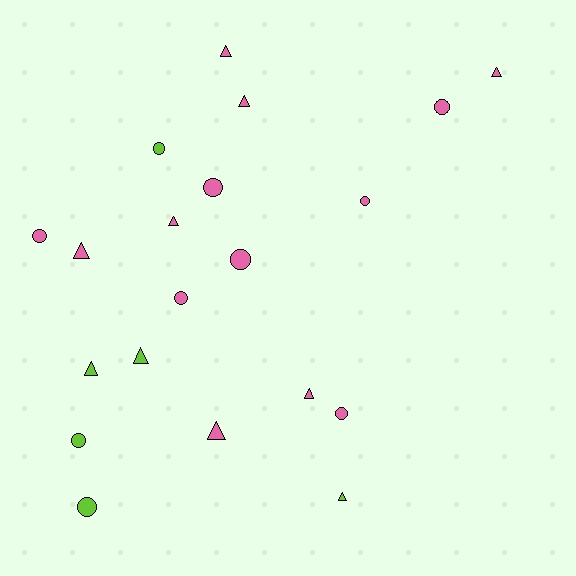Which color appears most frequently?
Pink, with 14 objects.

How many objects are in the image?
There are 20 objects.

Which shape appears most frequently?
Triangle, with 10 objects.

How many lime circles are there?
There are 3 lime circles.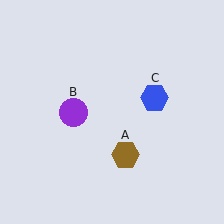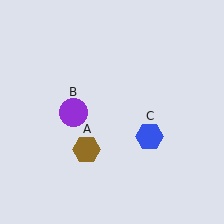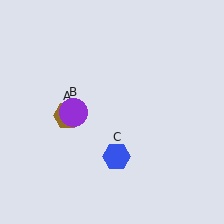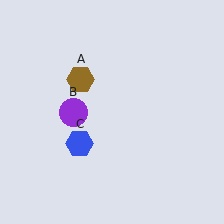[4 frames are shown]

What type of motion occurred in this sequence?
The brown hexagon (object A), blue hexagon (object C) rotated clockwise around the center of the scene.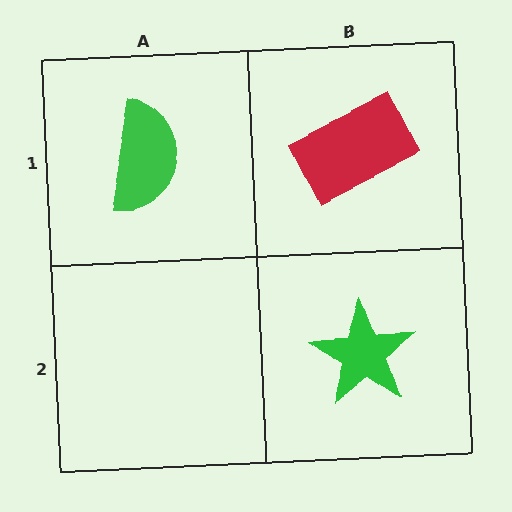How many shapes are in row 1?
2 shapes.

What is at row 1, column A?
A green semicircle.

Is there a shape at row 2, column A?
No, that cell is empty.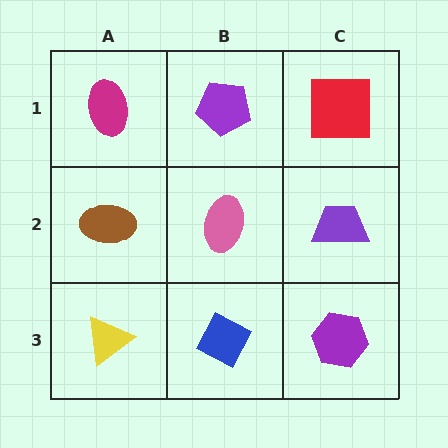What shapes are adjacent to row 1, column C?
A purple trapezoid (row 2, column C), a purple pentagon (row 1, column B).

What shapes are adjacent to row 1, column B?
A pink ellipse (row 2, column B), a magenta ellipse (row 1, column A), a red square (row 1, column C).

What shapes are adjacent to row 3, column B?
A pink ellipse (row 2, column B), a yellow triangle (row 3, column A), a purple hexagon (row 3, column C).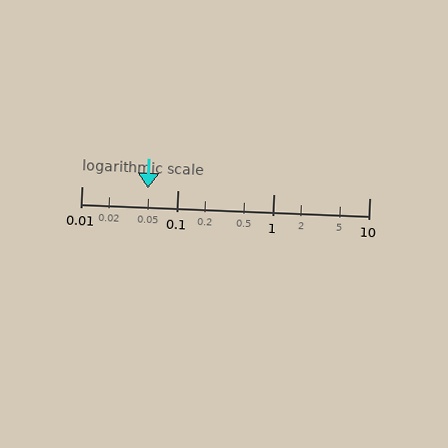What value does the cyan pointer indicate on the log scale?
The pointer indicates approximately 0.049.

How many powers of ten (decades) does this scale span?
The scale spans 3 decades, from 0.01 to 10.